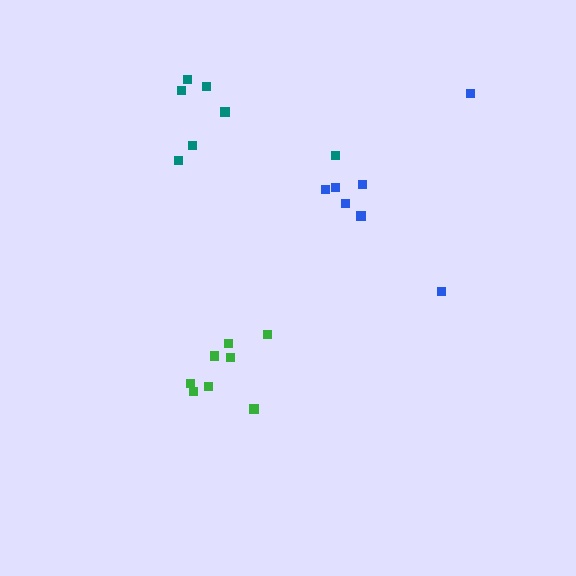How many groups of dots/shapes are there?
There are 3 groups.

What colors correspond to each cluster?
The clusters are colored: teal, green, blue.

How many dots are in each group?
Group 1: 7 dots, Group 2: 8 dots, Group 3: 7 dots (22 total).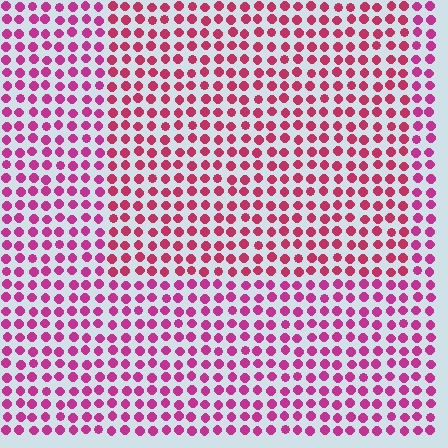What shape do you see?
I see a rectangle.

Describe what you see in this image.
The image is filled with small magenta elements in a uniform arrangement. A rectangle-shaped region is visible where the elements are tinted to a slightly different hue, forming a subtle color boundary.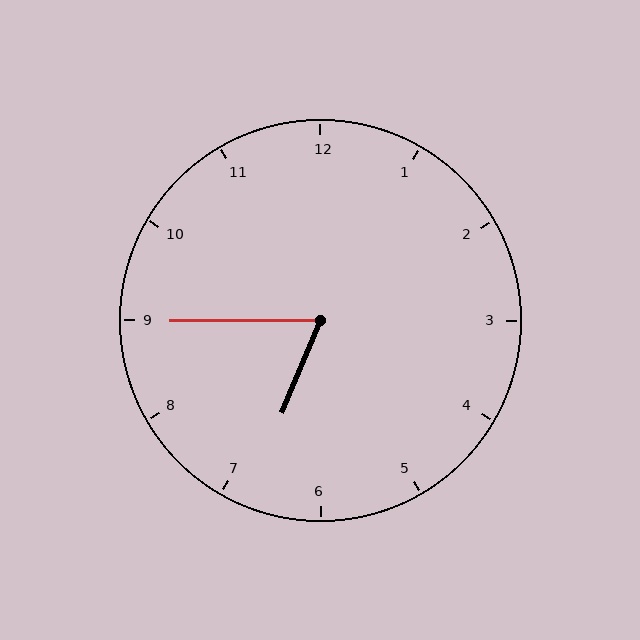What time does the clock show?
6:45.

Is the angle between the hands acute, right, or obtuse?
It is acute.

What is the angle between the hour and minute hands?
Approximately 68 degrees.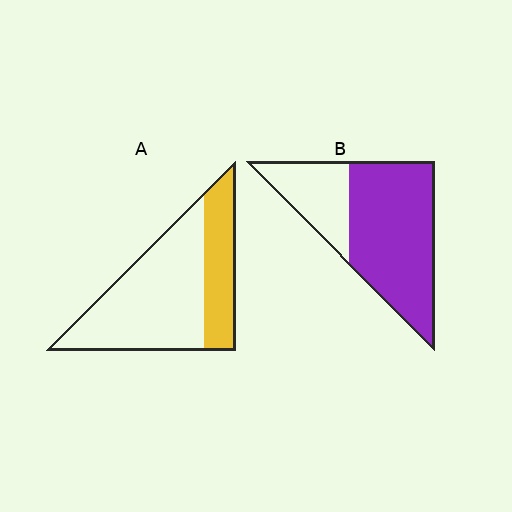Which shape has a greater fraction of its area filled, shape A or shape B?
Shape B.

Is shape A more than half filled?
No.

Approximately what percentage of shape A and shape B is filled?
A is approximately 30% and B is approximately 70%.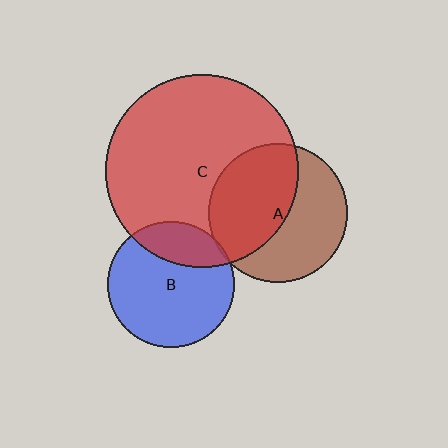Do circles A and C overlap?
Yes.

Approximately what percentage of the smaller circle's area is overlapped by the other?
Approximately 50%.